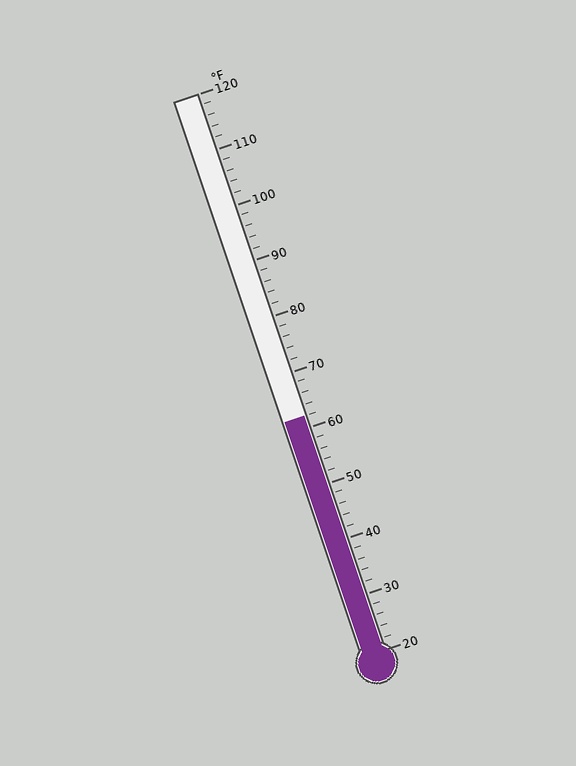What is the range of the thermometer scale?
The thermometer scale ranges from 20°F to 120°F.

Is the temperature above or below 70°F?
The temperature is below 70°F.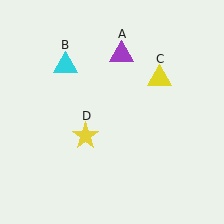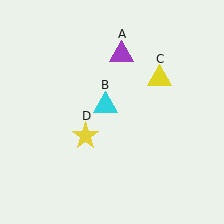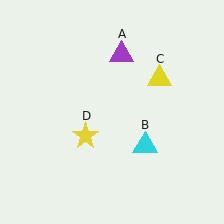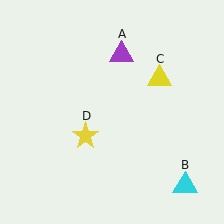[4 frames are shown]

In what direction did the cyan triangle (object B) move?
The cyan triangle (object B) moved down and to the right.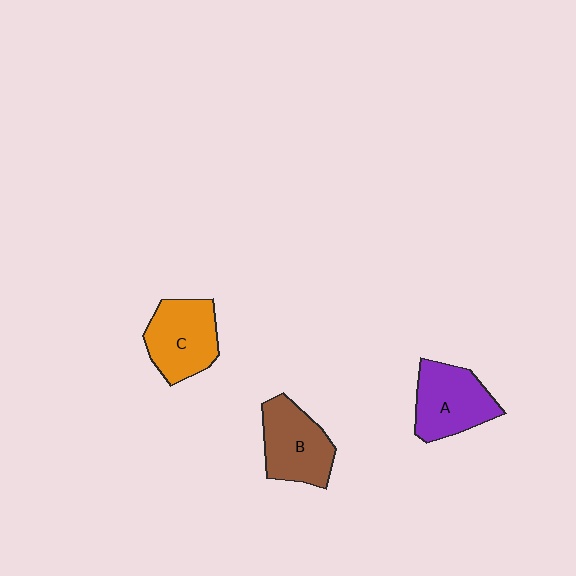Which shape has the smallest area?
Shape B (brown).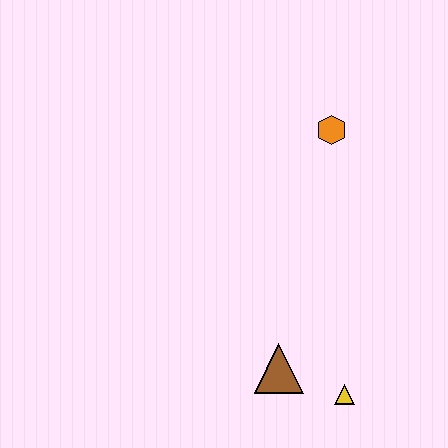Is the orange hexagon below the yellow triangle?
No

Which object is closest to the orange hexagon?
The brown triangle is closest to the orange hexagon.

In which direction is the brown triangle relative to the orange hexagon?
The brown triangle is below the orange hexagon.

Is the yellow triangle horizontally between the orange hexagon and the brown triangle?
No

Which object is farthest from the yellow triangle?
The orange hexagon is farthest from the yellow triangle.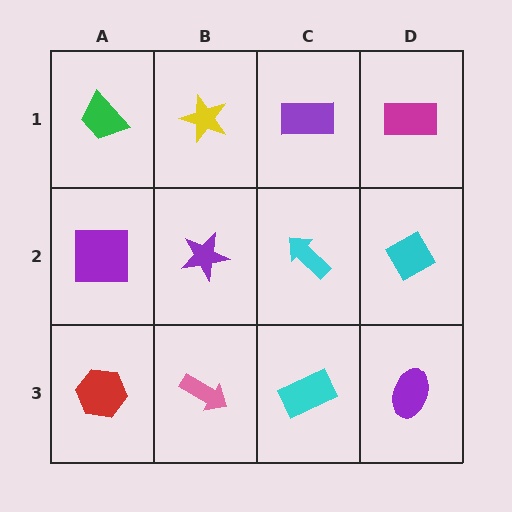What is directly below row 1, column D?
A cyan diamond.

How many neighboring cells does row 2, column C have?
4.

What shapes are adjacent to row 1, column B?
A purple star (row 2, column B), a green trapezoid (row 1, column A), a purple rectangle (row 1, column C).